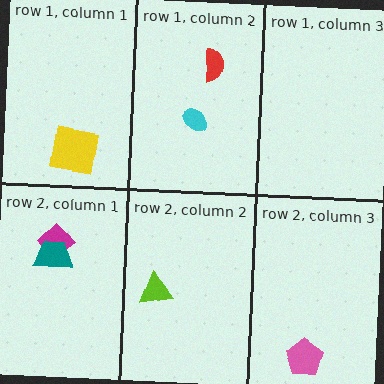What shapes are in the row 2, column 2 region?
The lime triangle.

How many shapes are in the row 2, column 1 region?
2.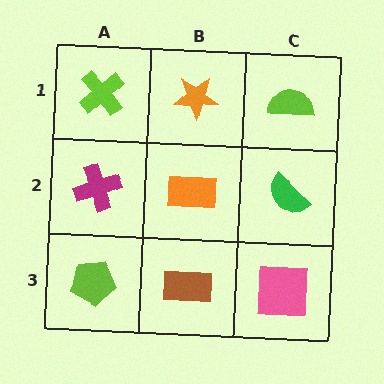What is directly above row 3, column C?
A green semicircle.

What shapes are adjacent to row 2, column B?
An orange star (row 1, column B), a brown rectangle (row 3, column B), a magenta cross (row 2, column A), a green semicircle (row 2, column C).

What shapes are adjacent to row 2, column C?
A lime semicircle (row 1, column C), a pink square (row 3, column C), an orange rectangle (row 2, column B).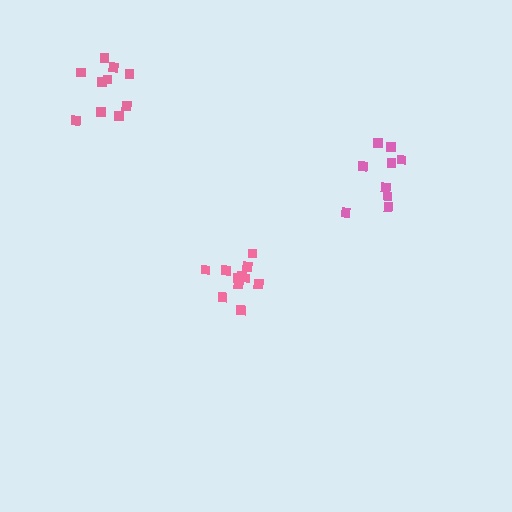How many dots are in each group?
Group 1: 10 dots, Group 2: 11 dots, Group 3: 10 dots (31 total).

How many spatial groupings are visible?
There are 3 spatial groupings.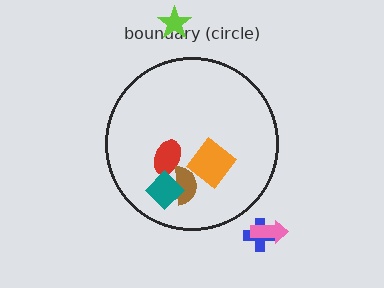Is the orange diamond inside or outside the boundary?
Inside.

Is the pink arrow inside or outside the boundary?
Outside.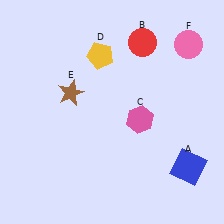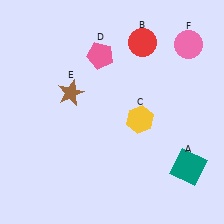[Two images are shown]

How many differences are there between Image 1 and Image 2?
There are 3 differences between the two images.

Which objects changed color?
A changed from blue to teal. C changed from pink to yellow. D changed from yellow to pink.